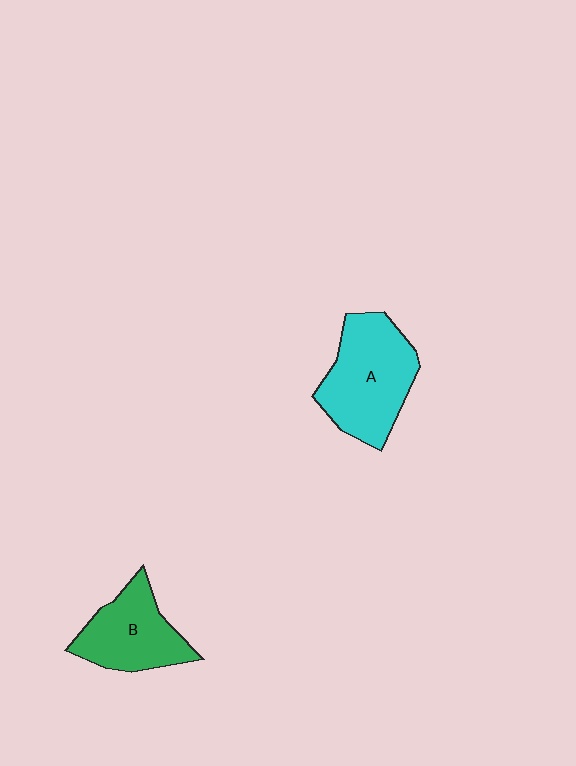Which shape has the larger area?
Shape A (cyan).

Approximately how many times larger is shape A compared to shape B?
Approximately 1.3 times.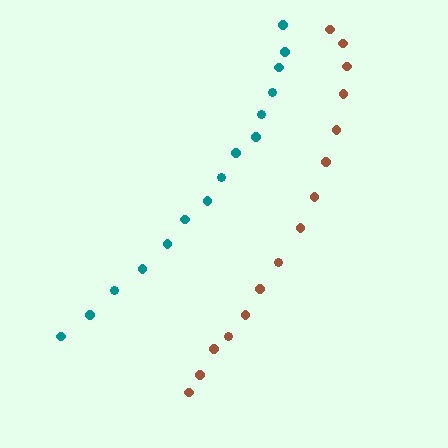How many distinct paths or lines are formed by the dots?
There are 2 distinct paths.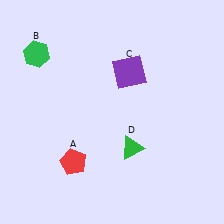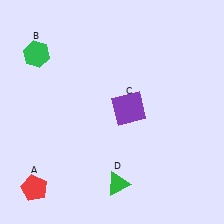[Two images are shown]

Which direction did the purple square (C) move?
The purple square (C) moved down.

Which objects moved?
The objects that moved are: the red pentagon (A), the purple square (C), the green triangle (D).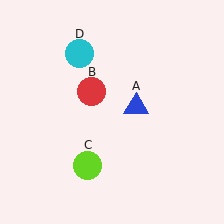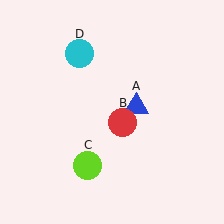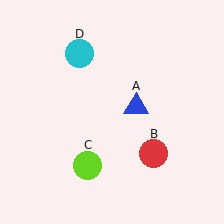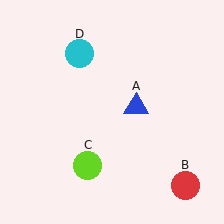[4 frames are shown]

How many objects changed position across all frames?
1 object changed position: red circle (object B).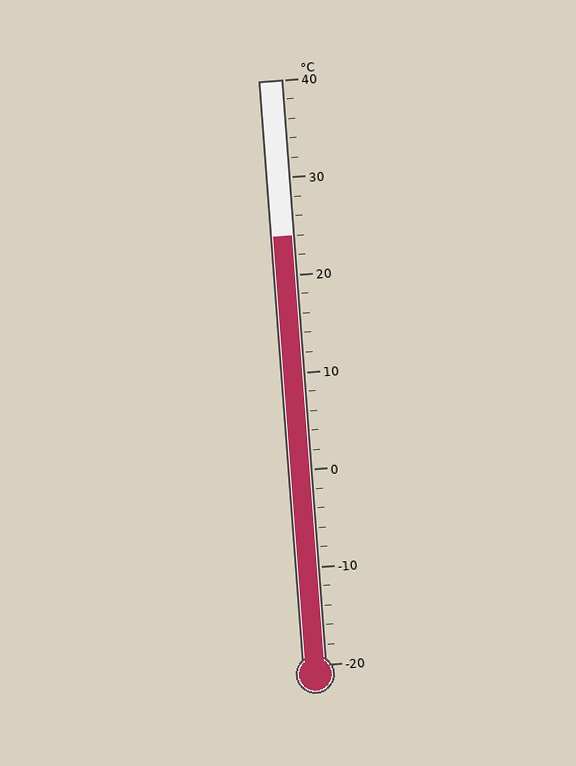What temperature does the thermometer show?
The thermometer shows approximately 24°C.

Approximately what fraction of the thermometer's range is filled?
The thermometer is filled to approximately 75% of its range.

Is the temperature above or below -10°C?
The temperature is above -10°C.